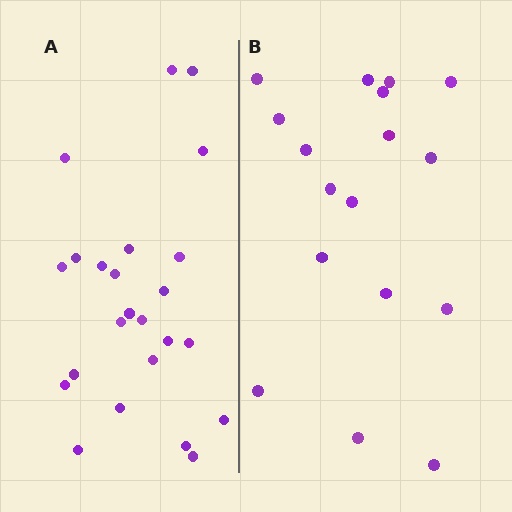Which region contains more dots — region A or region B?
Region A (the left region) has more dots.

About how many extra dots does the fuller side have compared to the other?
Region A has roughly 8 or so more dots than region B.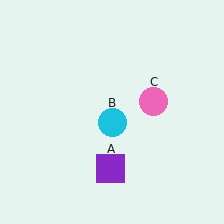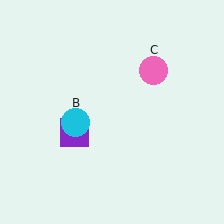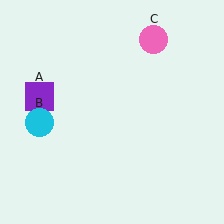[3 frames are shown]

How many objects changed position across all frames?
3 objects changed position: purple square (object A), cyan circle (object B), pink circle (object C).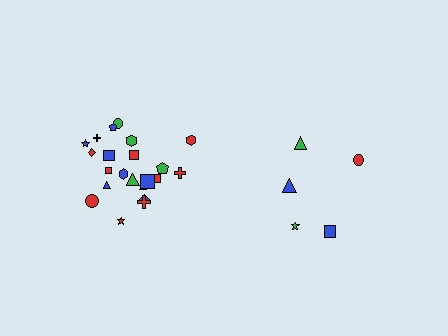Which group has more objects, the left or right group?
The left group.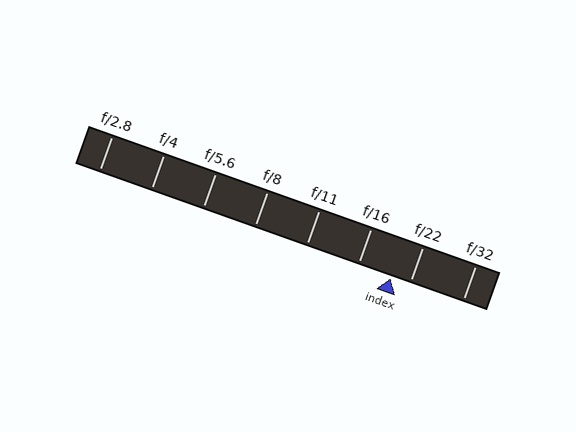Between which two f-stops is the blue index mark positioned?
The index mark is between f/16 and f/22.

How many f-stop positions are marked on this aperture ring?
There are 8 f-stop positions marked.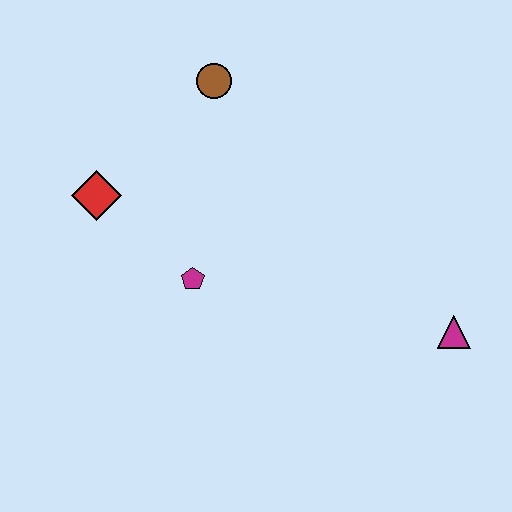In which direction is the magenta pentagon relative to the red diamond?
The magenta pentagon is to the right of the red diamond.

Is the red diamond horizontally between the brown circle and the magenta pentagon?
No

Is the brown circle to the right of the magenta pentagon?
Yes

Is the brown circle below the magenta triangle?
No